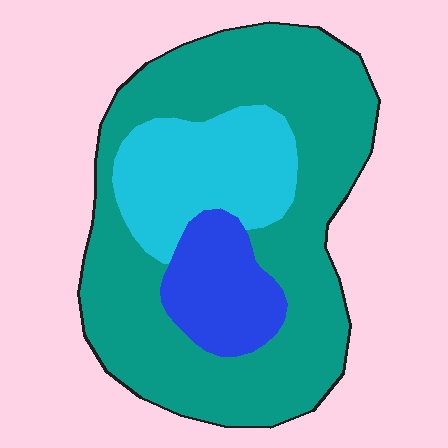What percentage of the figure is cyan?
Cyan covers about 20% of the figure.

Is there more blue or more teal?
Teal.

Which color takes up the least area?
Blue, at roughly 15%.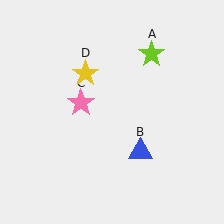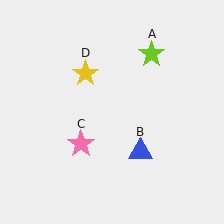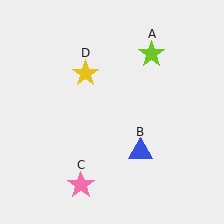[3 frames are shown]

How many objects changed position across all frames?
1 object changed position: pink star (object C).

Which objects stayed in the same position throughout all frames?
Lime star (object A) and blue triangle (object B) and yellow star (object D) remained stationary.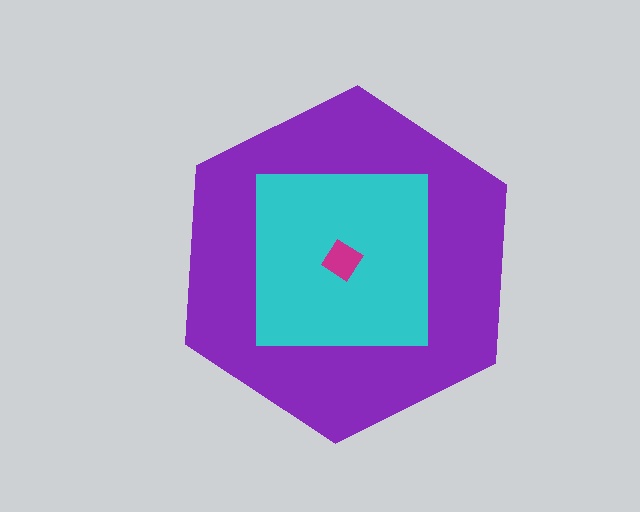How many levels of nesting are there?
3.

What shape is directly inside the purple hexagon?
The cyan square.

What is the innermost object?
The magenta diamond.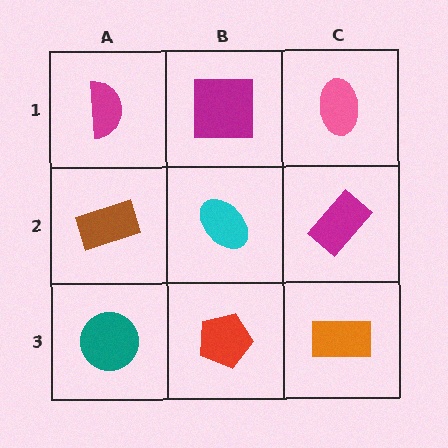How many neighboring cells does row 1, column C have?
2.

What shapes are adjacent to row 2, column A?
A magenta semicircle (row 1, column A), a teal circle (row 3, column A), a cyan ellipse (row 2, column B).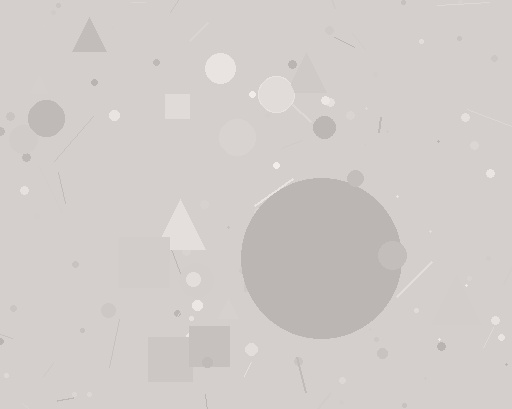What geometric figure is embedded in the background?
A circle is embedded in the background.